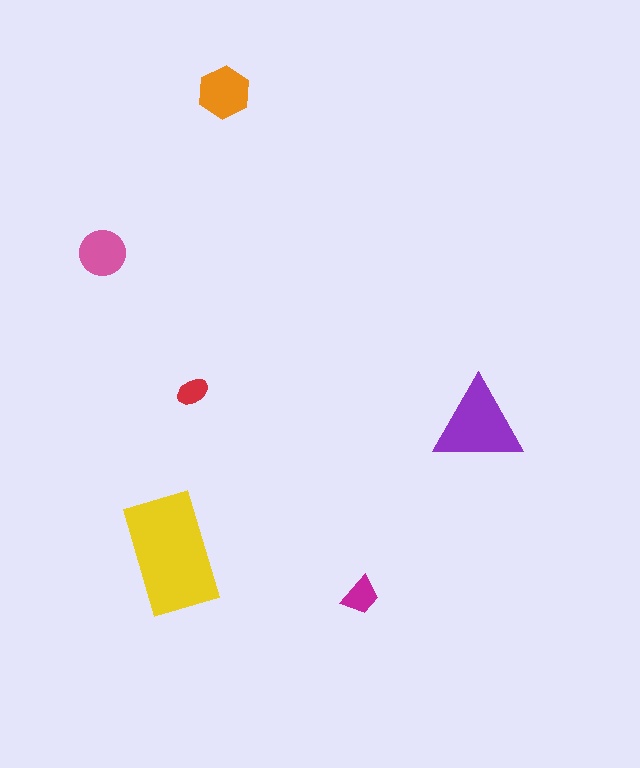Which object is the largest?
The yellow rectangle.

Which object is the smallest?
The red ellipse.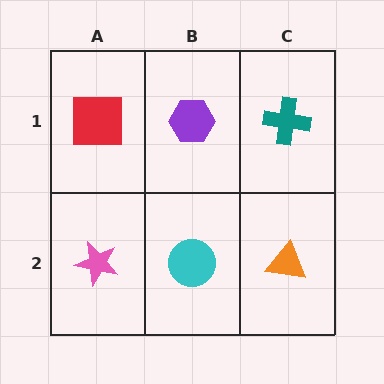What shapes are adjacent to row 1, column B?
A cyan circle (row 2, column B), a red square (row 1, column A), a teal cross (row 1, column C).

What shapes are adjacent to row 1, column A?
A pink star (row 2, column A), a purple hexagon (row 1, column B).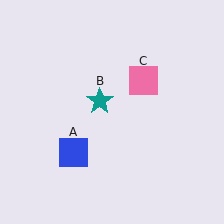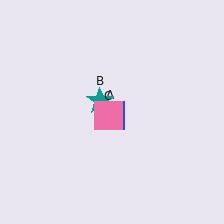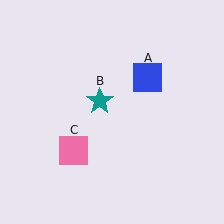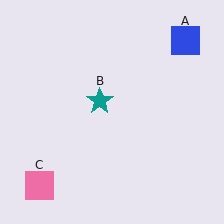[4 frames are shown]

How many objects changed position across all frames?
2 objects changed position: blue square (object A), pink square (object C).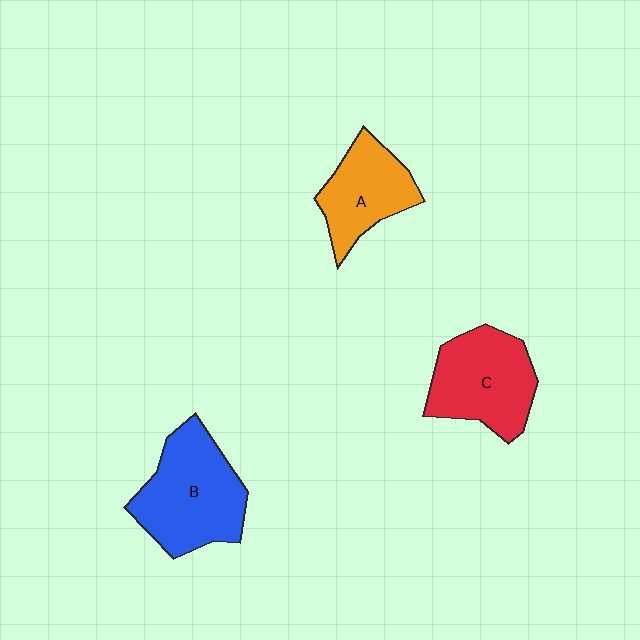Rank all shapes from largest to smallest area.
From largest to smallest: B (blue), C (red), A (orange).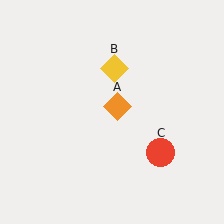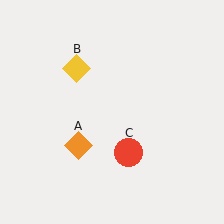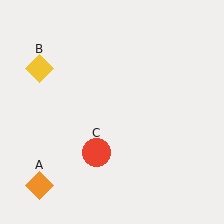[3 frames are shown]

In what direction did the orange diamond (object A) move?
The orange diamond (object A) moved down and to the left.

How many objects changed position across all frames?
3 objects changed position: orange diamond (object A), yellow diamond (object B), red circle (object C).